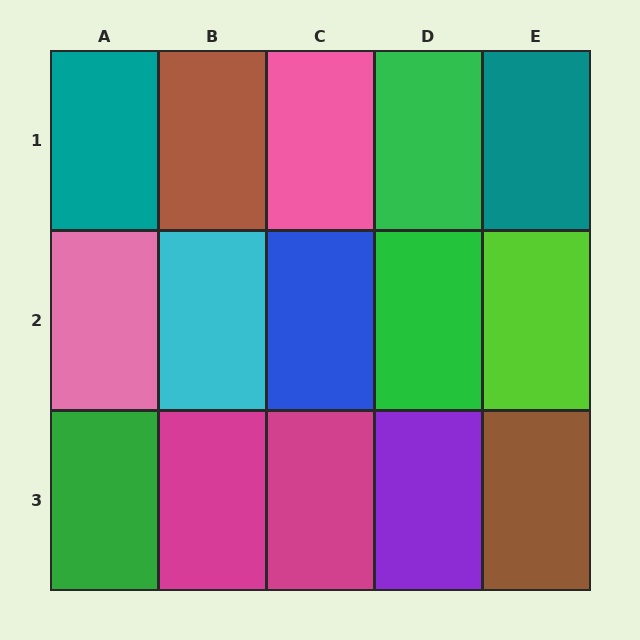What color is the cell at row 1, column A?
Teal.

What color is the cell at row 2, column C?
Blue.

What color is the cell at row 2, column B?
Cyan.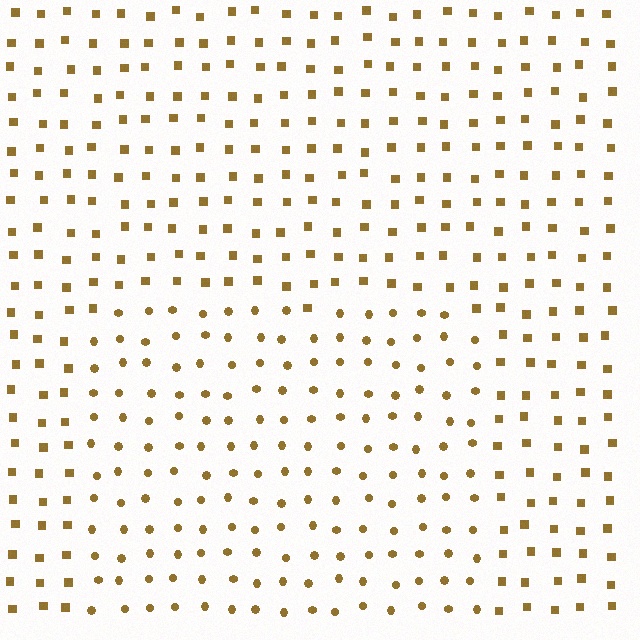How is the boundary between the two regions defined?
The boundary is defined by a change in element shape: circles inside vs. squares outside. All elements share the same color and spacing.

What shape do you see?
I see a rectangle.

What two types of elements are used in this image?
The image uses circles inside the rectangle region and squares outside it.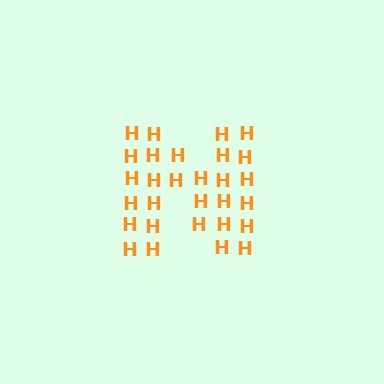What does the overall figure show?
The overall figure shows the letter N.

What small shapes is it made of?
It is made of small letter H's.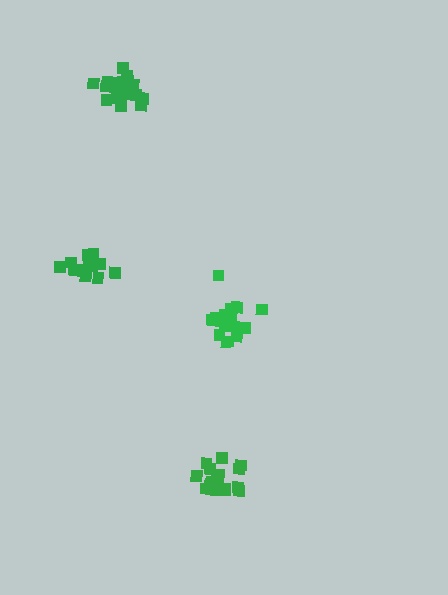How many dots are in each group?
Group 1: 14 dots, Group 2: 19 dots, Group 3: 19 dots, Group 4: 19 dots (71 total).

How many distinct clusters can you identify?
There are 4 distinct clusters.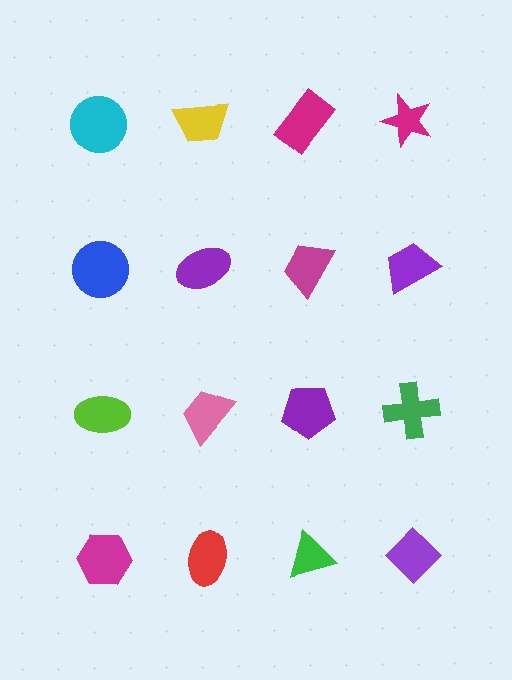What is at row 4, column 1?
A magenta hexagon.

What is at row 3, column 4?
A green cross.